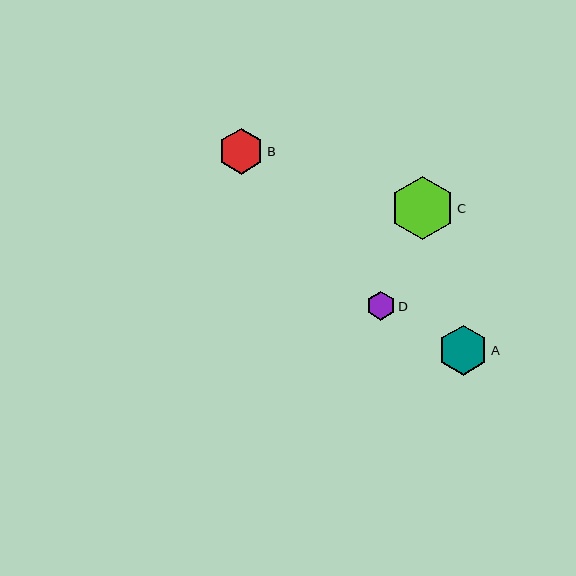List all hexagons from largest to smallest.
From largest to smallest: C, A, B, D.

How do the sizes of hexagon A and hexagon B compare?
Hexagon A and hexagon B are approximately the same size.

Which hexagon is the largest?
Hexagon C is the largest with a size of approximately 64 pixels.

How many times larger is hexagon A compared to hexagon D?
Hexagon A is approximately 1.7 times the size of hexagon D.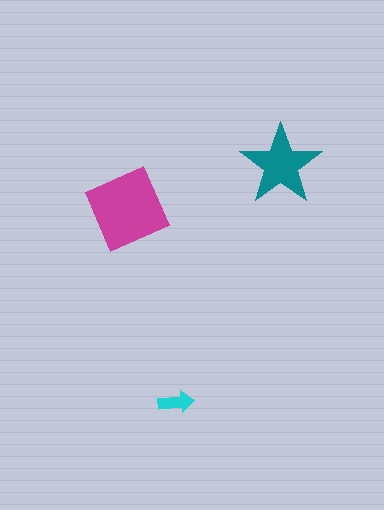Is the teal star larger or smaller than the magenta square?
Smaller.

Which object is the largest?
The magenta square.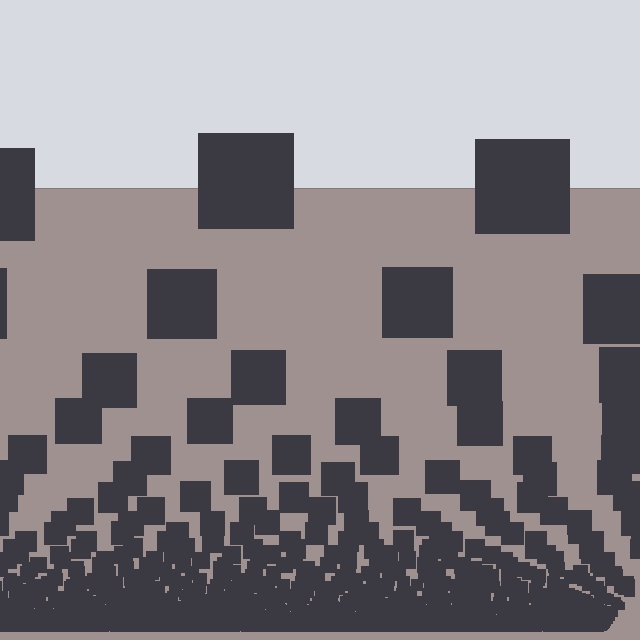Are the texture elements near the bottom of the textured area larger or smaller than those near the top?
Smaller. The gradient is inverted — elements near the bottom are smaller and denser.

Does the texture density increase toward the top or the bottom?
Density increases toward the bottom.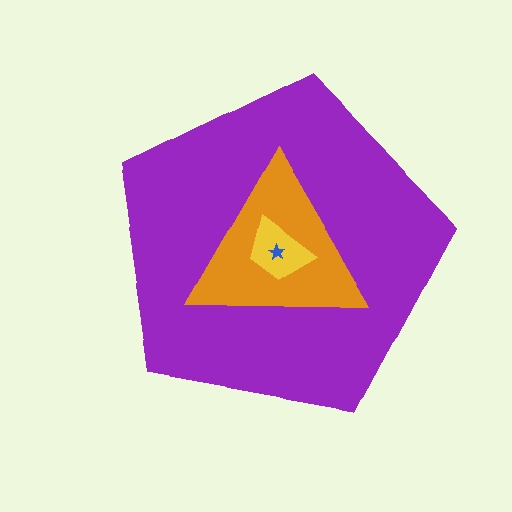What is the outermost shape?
The purple pentagon.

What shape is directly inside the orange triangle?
The yellow trapezoid.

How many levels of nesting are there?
4.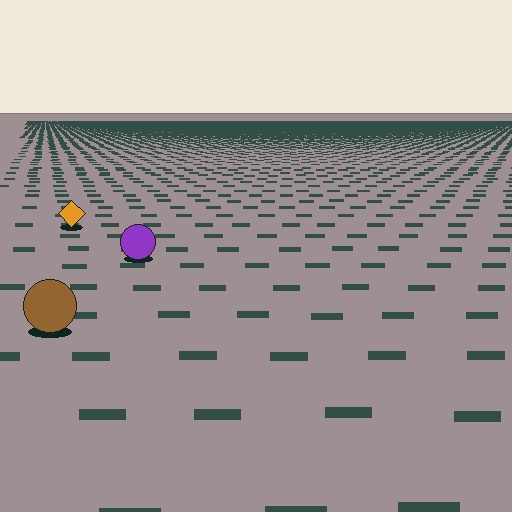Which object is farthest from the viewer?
The orange diamond is farthest from the viewer. It appears smaller and the ground texture around it is denser.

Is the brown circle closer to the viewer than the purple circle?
Yes. The brown circle is closer — you can tell from the texture gradient: the ground texture is coarser near it.